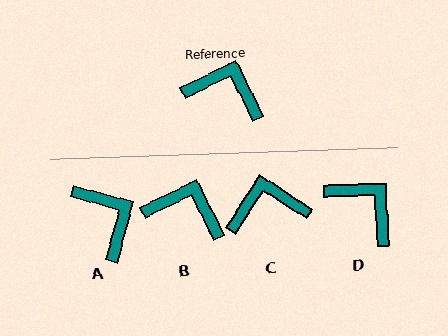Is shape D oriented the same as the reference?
No, it is off by about 24 degrees.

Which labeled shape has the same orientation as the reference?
B.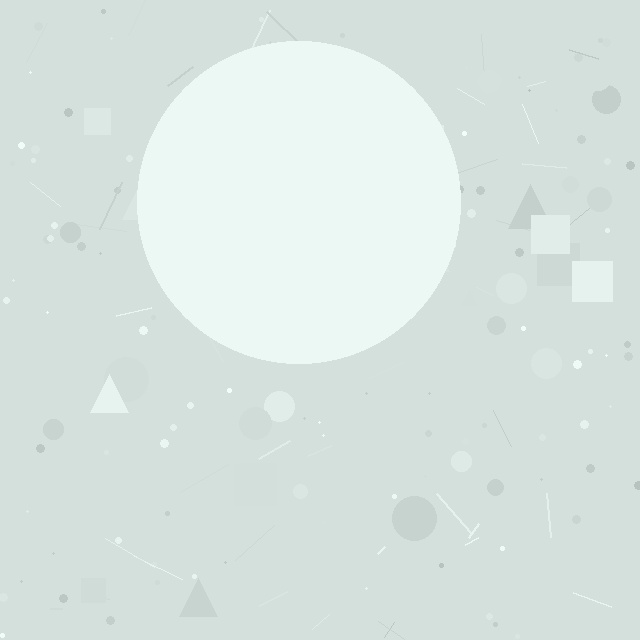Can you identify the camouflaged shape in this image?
The camouflaged shape is a circle.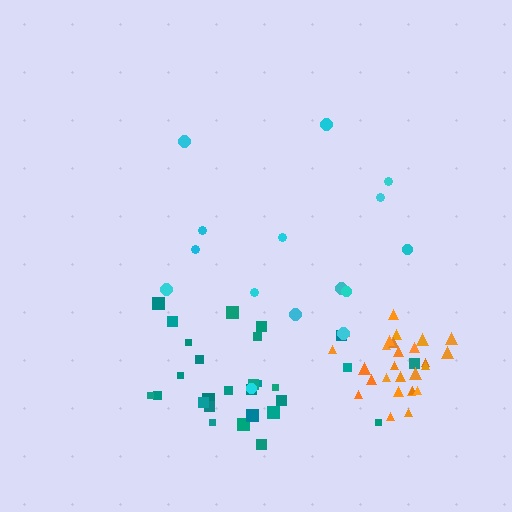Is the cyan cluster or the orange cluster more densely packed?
Orange.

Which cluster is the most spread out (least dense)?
Cyan.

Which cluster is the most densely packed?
Orange.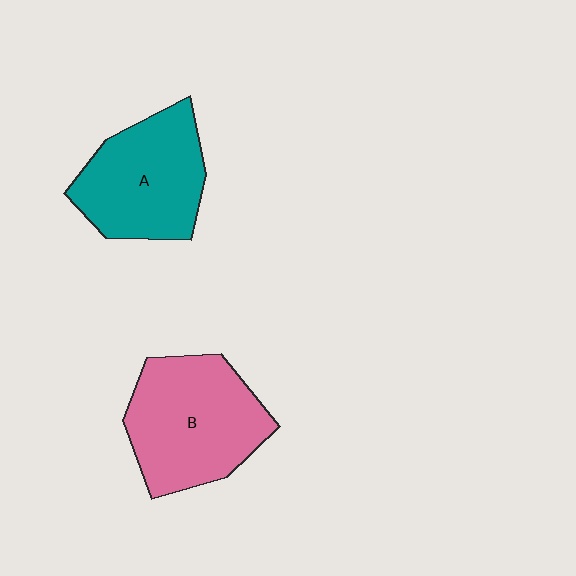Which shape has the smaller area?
Shape A (teal).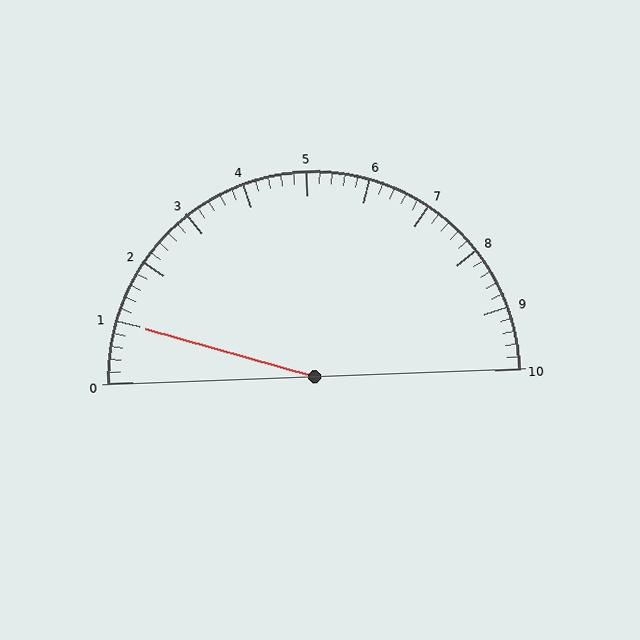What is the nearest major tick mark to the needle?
The nearest major tick mark is 1.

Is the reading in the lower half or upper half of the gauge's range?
The reading is in the lower half of the range (0 to 10).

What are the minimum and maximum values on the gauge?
The gauge ranges from 0 to 10.